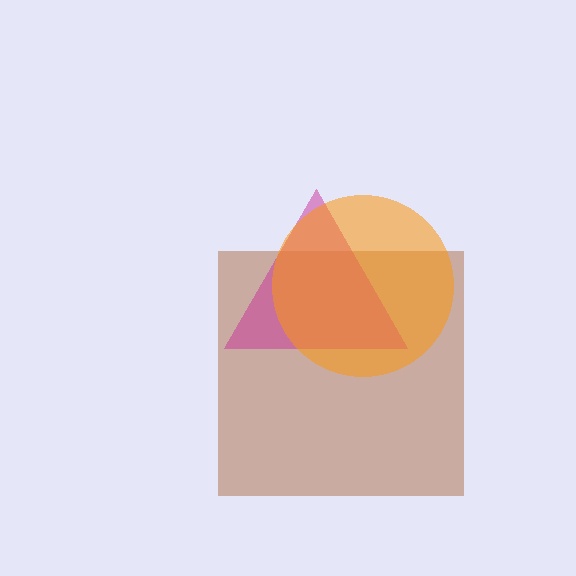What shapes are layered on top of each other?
The layered shapes are: a brown square, a magenta triangle, an orange circle.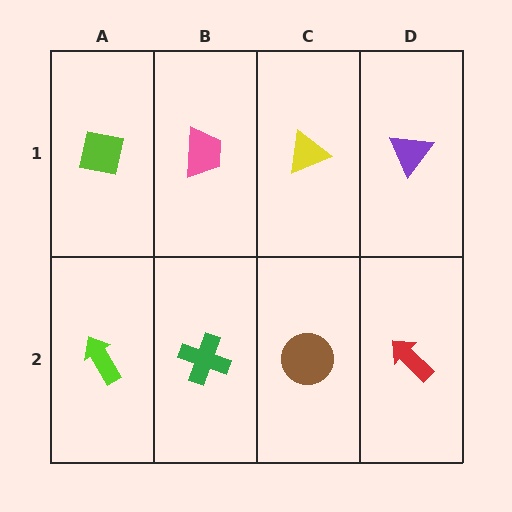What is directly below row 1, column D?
A red arrow.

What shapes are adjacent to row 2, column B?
A pink trapezoid (row 1, column B), a lime arrow (row 2, column A), a brown circle (row 2, column C).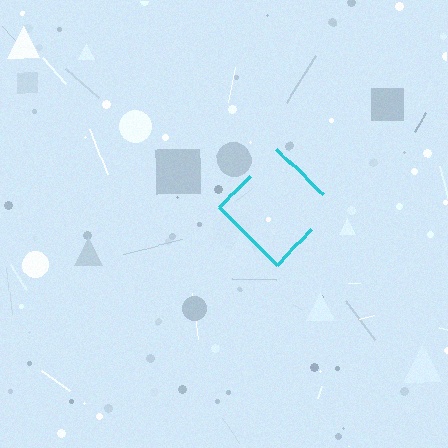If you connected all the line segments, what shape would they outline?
They would outline a diamond.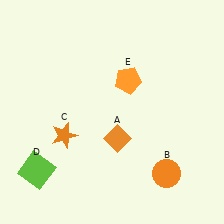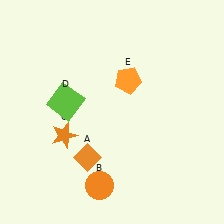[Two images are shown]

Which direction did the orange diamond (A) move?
The orange diamond (A) moved left.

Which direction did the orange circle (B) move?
The orange circle (B) moved left.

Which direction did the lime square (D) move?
The lime square (D) moved up.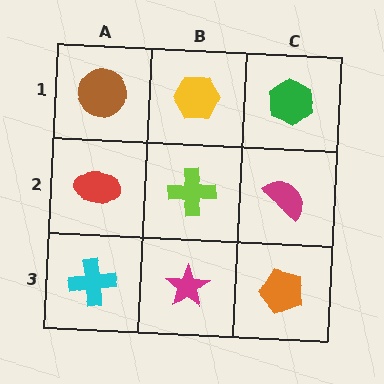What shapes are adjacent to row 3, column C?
A magenta semicircle (row 2, column C), a magenta star (row 3, column B).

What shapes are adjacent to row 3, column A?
A red ellipse (row 2, column A), a magenta star (row 3, column B).